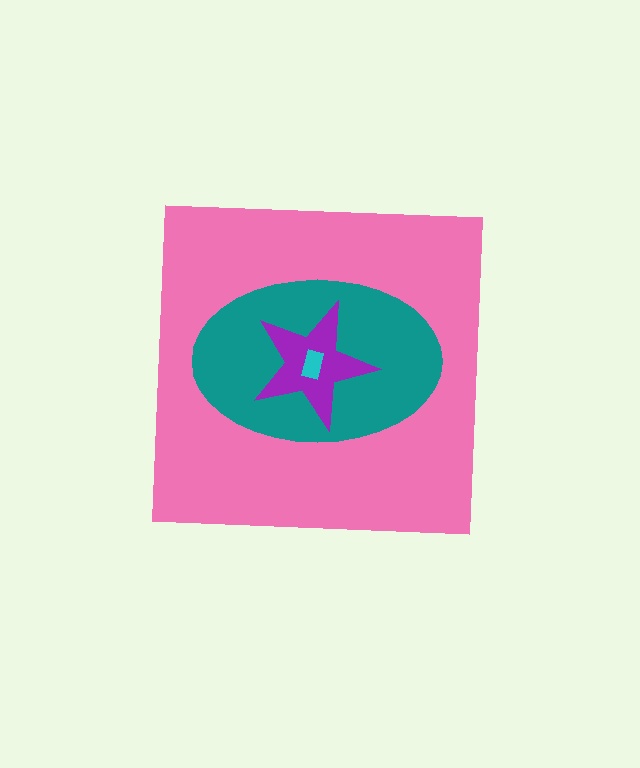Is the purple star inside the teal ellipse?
Yes.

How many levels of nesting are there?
4.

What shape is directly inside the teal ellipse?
The purple star.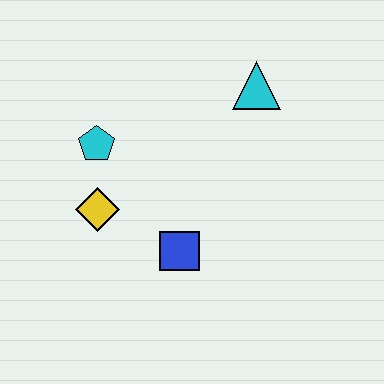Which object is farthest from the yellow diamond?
The cyan triangle is farthest from the yellow diamond.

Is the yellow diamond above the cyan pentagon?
No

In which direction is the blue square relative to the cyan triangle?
The blue square is below the cyan triangle.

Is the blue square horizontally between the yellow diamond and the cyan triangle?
Yes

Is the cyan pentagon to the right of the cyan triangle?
No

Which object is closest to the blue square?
The yellow diamond is closest to the blue square.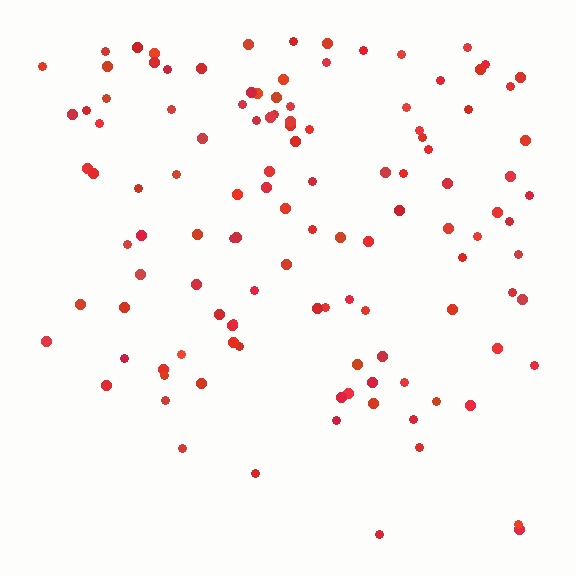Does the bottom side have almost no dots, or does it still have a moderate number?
Still a moderate number, just noticeably fewer than the top.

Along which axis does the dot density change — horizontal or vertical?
Vertical.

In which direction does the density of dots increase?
From bottom to top, with the top side densest.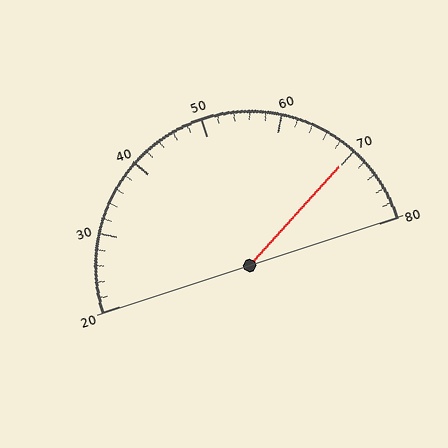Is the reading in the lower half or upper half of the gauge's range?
The reading is in the upper half of the range (20 to 80).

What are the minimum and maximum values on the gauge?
The gauge ranges from 20 to 80.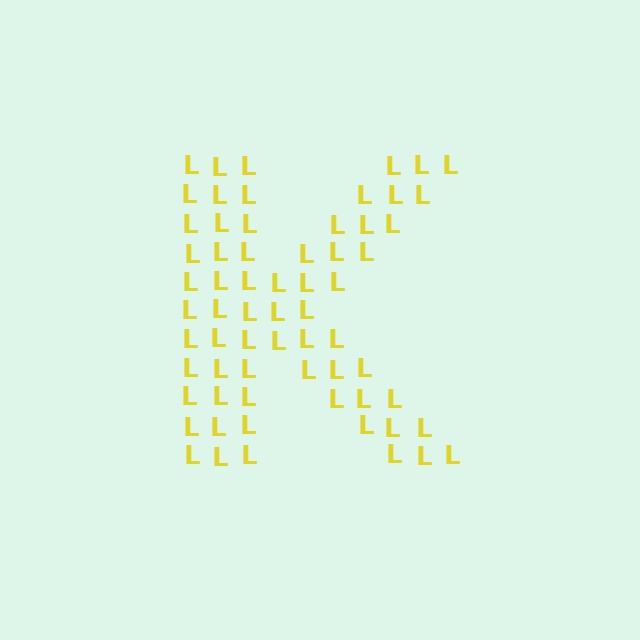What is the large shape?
The large shape is the letter K.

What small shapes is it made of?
It is made of small letter L's.